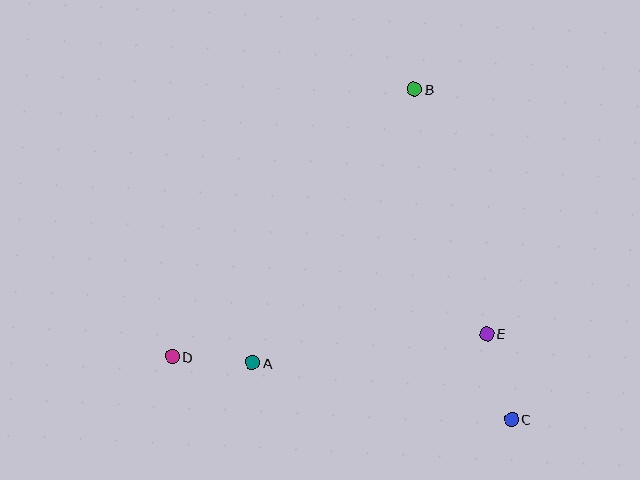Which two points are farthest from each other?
Points B and D are farthest from each other.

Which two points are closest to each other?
Points A and D are closest to each other.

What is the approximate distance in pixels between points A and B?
The distance between A and B is approximately 318 pixels.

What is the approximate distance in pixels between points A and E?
The distance between A and E is approximately 236 pixels.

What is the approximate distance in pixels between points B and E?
The distance between B and E is approximately 255 pixels.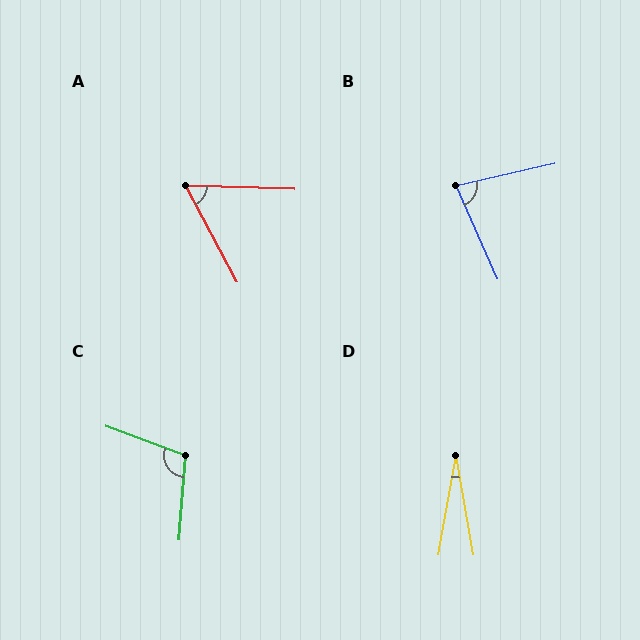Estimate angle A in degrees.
Approximately 60 degrees.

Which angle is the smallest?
D, at approximately 20 degrees.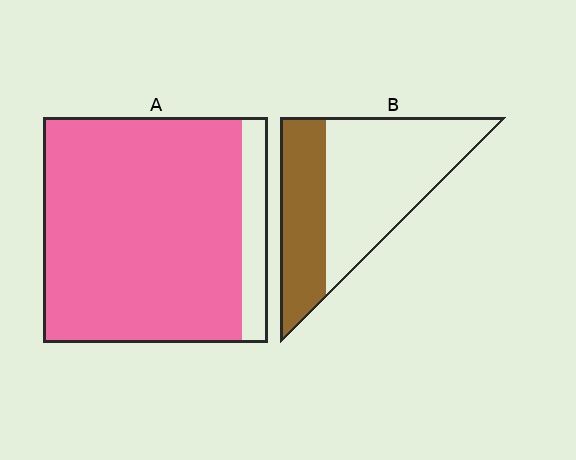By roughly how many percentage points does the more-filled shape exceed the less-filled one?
By roughly 50 percentage points (A over B).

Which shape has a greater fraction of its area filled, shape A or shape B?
Shape A.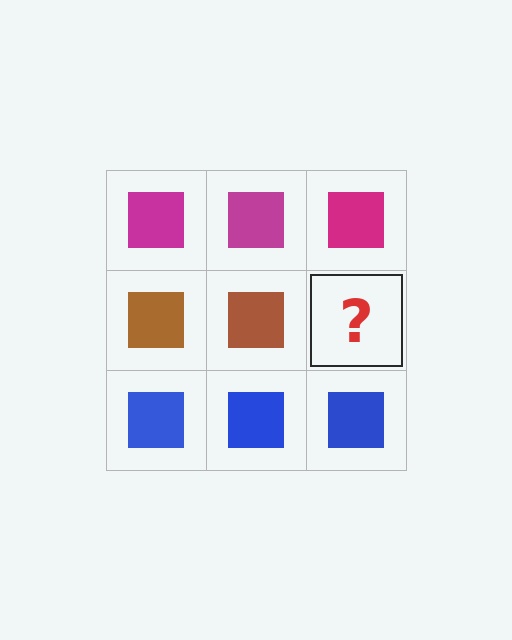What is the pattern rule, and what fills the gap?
The rule is that each row has a consistent color. The gap should be filled with a brown square.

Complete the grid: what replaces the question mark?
The question mark should be replaced with a brown square.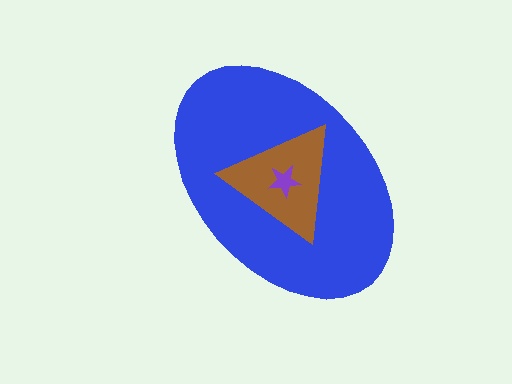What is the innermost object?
The purple star.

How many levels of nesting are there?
3.